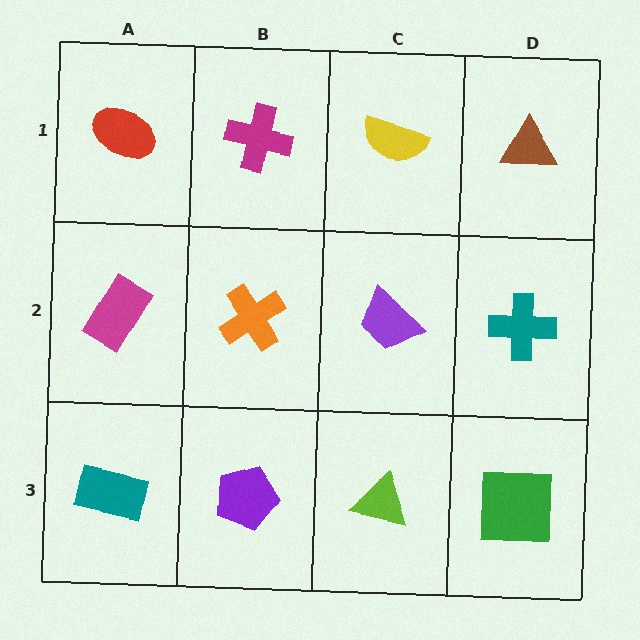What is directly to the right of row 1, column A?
A magenta cross.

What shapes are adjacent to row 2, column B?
A magenta cross (row 1, column B), a purple pentagon (row 3, column B), a magenta rectangle (row 2, column A), a purple trapezoid (row 2, column C).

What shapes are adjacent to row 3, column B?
An orange cross (row 2, column B), a teal rectangle (row 3, column A), a lime triangle (row 3, column C).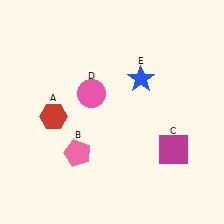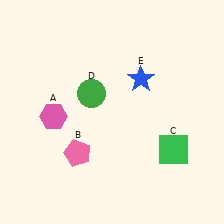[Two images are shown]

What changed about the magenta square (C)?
In Image 1, C is magenta. In Image 2, it changed to green.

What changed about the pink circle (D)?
In Image 1, D is pink. In Image 2, it changed to green.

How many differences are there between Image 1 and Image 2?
There are 3 differences between the two images.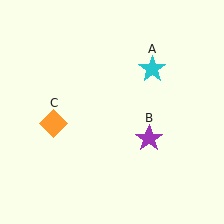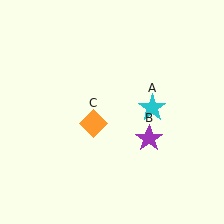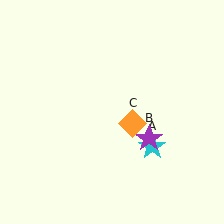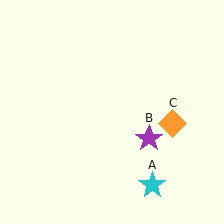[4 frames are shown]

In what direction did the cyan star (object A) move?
The cyan star (object A) moved down.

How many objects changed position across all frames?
2 objects changed position: cyan star (object A), orange diamond (object C).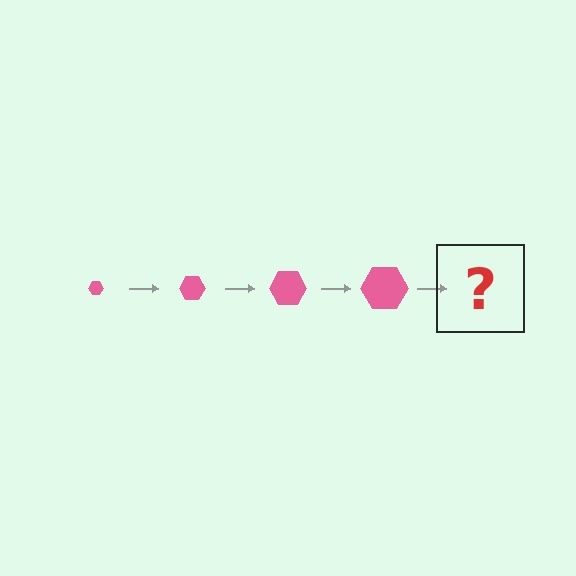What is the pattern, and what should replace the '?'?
The pattern is that the hexagon gets progressively larger each step. The '?' should be a pink hexagon, larger than the previous one.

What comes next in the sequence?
The next element should be a pink hexagon, larger than the previous one.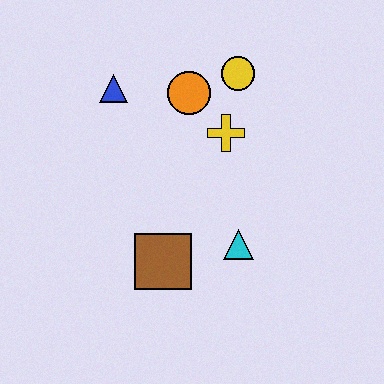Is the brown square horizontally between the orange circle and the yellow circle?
No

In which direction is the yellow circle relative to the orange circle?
The yellow circle is to the right of the orange circle.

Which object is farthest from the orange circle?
The brown square is farthest from the orange circle.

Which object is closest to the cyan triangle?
The brown square is closest to the cyan triangle.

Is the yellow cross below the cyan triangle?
No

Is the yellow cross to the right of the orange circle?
Yes